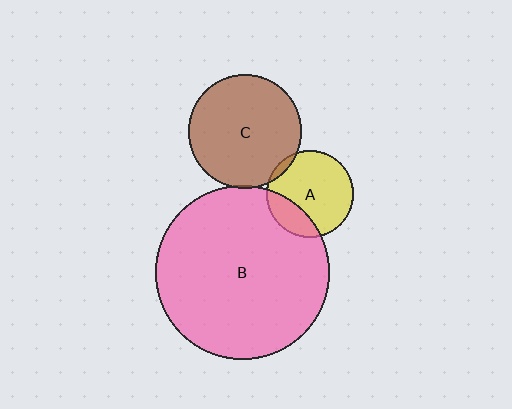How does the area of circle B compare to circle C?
Approximately 2.3 times.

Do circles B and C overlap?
Yes.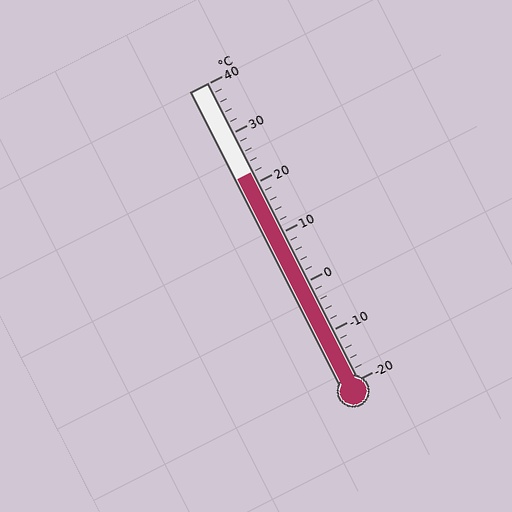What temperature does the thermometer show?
The thermometer shows approximately 22°C.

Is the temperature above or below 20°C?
The temperature is above 20°C.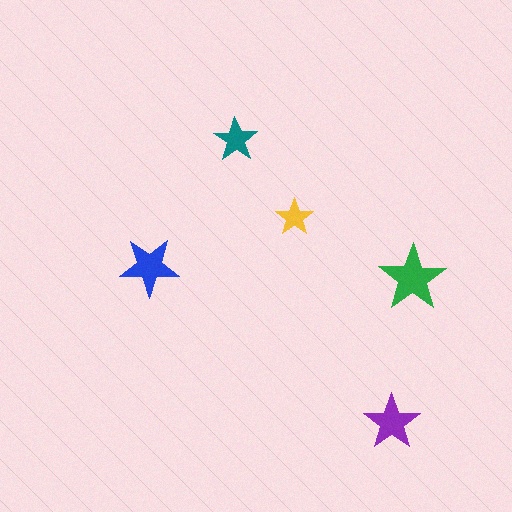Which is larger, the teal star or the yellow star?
The teal one.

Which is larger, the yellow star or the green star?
The green one.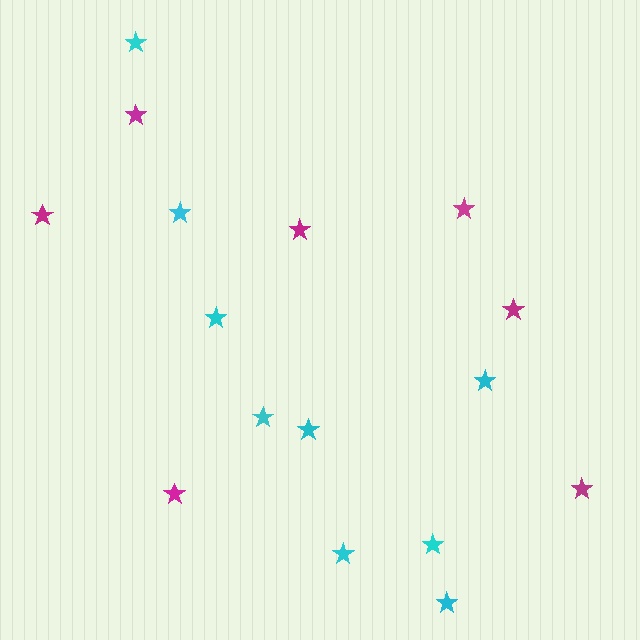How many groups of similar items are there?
There are 2 groups: one group of magenta stars (7) and one group of cyan stars (9).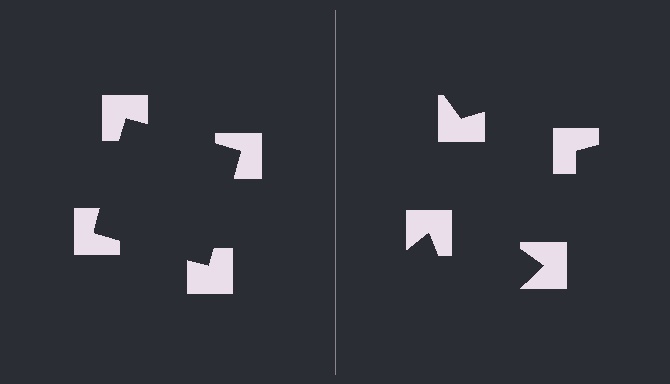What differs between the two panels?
The notched squares are positioned identically on both sides; only the wedge orientations differ. On the left they align to a square; on the right they are misaligned.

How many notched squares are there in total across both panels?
8 — 4 on each side.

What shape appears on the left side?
An illusory square.